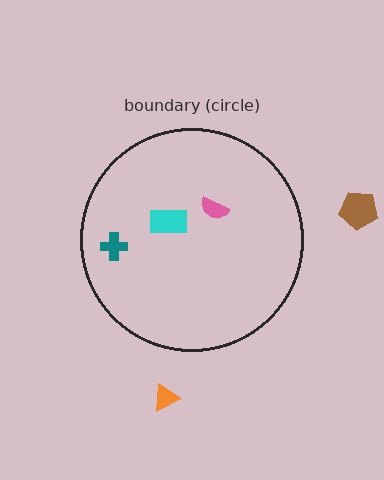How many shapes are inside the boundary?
3 inside, 2 outside.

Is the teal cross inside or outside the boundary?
Inside.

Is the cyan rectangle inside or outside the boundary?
Inside.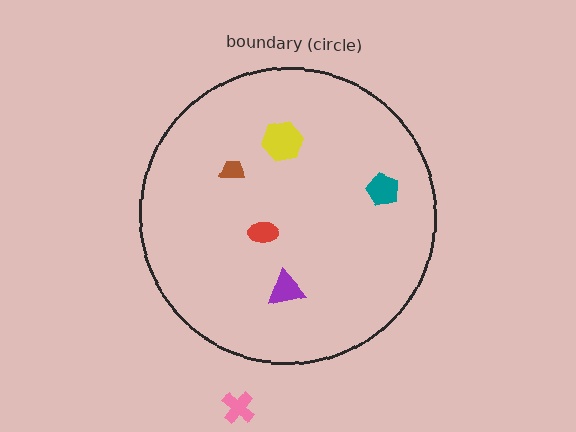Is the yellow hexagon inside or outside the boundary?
Inside.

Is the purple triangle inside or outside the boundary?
Inside.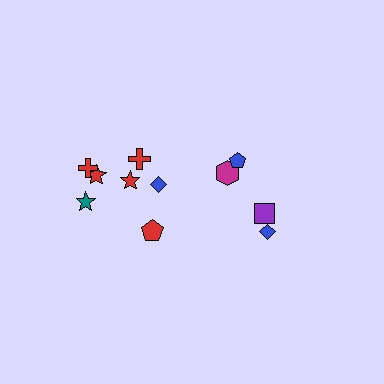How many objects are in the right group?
There are 4 objects.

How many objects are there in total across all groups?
There are 11 objects.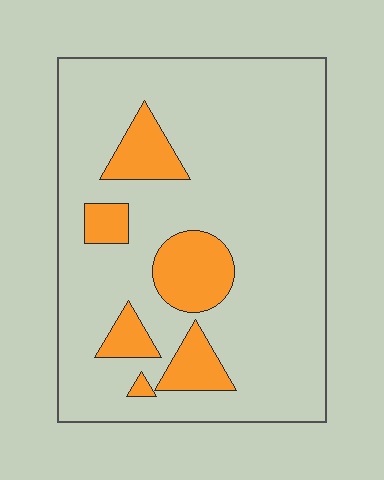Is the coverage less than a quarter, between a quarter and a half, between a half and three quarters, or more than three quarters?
Less than a quarter.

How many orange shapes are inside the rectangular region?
6.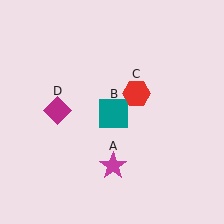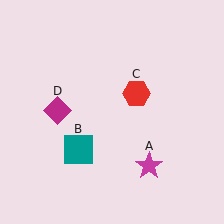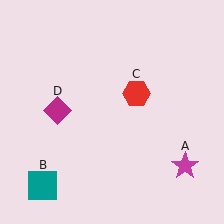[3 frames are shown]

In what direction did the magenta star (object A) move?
The magenta star (object A) moved right.